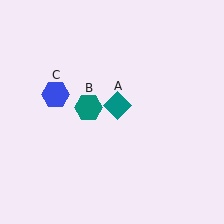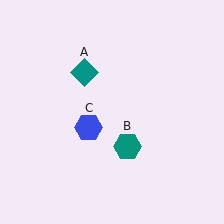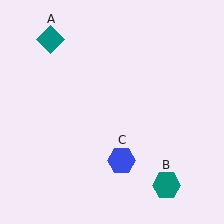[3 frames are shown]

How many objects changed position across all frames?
3 objects changed position: teal diamond (object A), teal hexagon (object B), blue hexagon (object C).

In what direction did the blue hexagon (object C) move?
The blue hexagon (object C) moved down and to the right.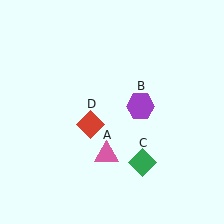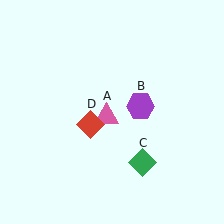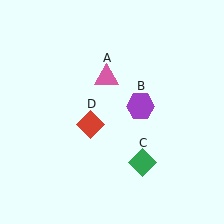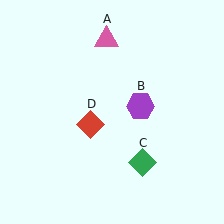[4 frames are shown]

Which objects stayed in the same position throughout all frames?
Purple hexagon (object B) and green diamond (object C) and red diamond (object D) remained stationary.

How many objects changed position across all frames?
1 object changed position: pink triangle (object A).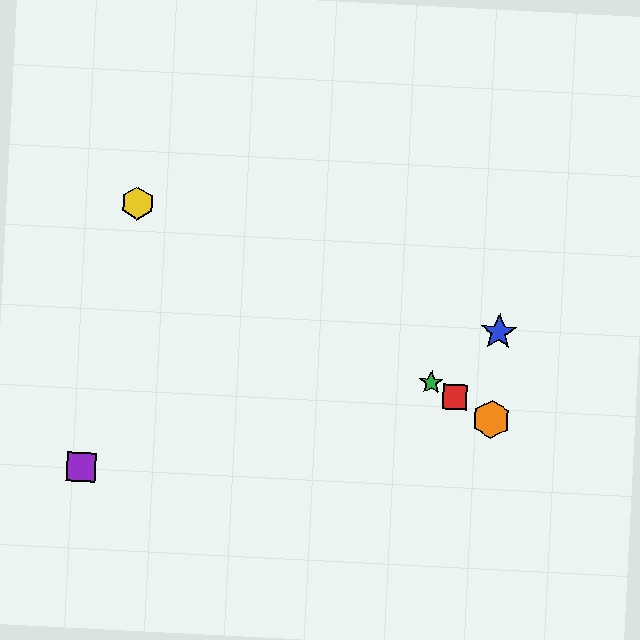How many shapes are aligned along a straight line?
4 shapes (the red square, the green star, the yellow hexagon, the orange hexagon) are aligned along a straight line.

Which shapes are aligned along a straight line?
The red square, the green star, the yellow hexagon, the orange hexagon are aligned along a straight line.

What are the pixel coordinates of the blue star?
The blue star is at (499, 332).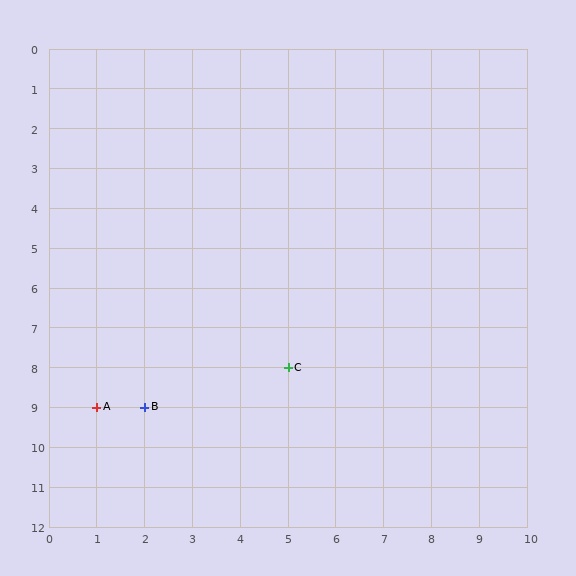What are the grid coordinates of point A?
Point A is at grid coordinates (1, 9).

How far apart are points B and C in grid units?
Points B and C are 3 columns and 1 row apart (about 3.2 grid units diagonally).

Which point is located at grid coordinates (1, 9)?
Point A is at (1, 9).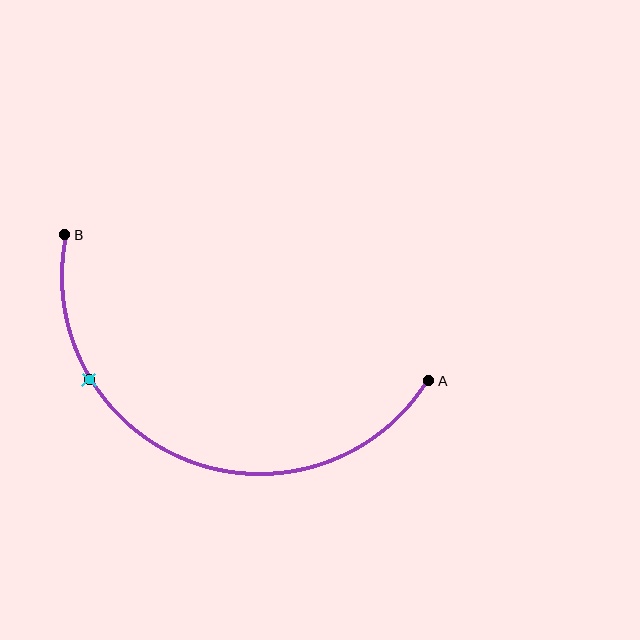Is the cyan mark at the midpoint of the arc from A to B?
No. The cyan mark lies on the arc but is closer to endpoint B. The arc midpoint would be at the point on the curve equidistant along the arc from both A and B.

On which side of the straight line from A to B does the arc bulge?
The arc bulges below the straight line connecting A and B.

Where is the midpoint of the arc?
The arc midpoint is the point on the curve farthest from the straight line joining A and B. It sits below that line.